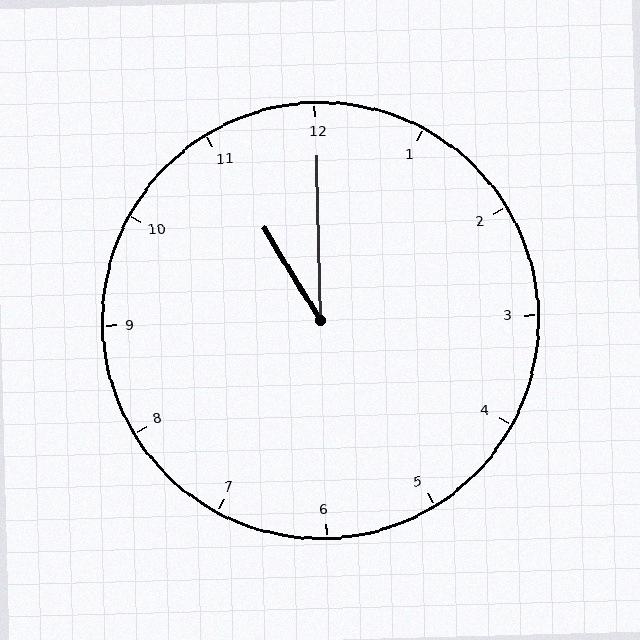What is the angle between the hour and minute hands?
Approximately 30 degrees.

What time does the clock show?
11:00.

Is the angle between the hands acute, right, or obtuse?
It is acute.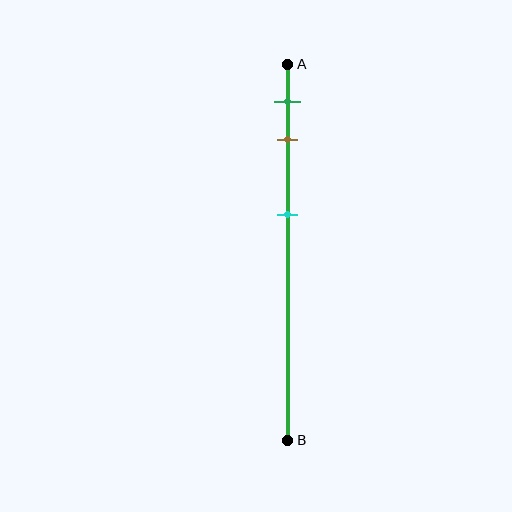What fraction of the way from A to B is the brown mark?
The brown mark is approximately 20% (0.2) of the way from A to B.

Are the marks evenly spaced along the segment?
No, the marks are not evenly spaced.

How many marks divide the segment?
There are 3 marks dividing the segment.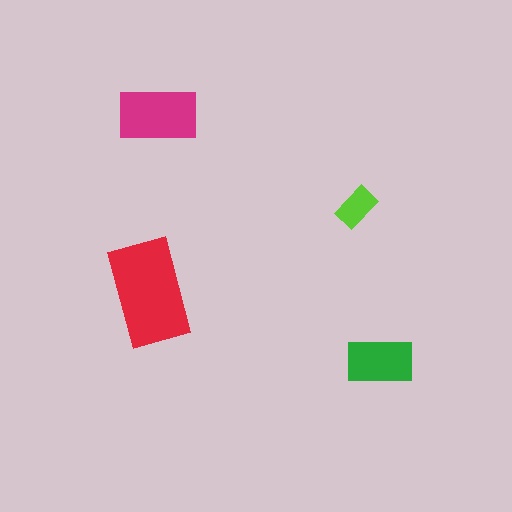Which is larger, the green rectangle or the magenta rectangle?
The magenta one.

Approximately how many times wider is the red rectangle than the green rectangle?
About 1.5 times wider.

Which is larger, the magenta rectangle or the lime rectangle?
The magenta one.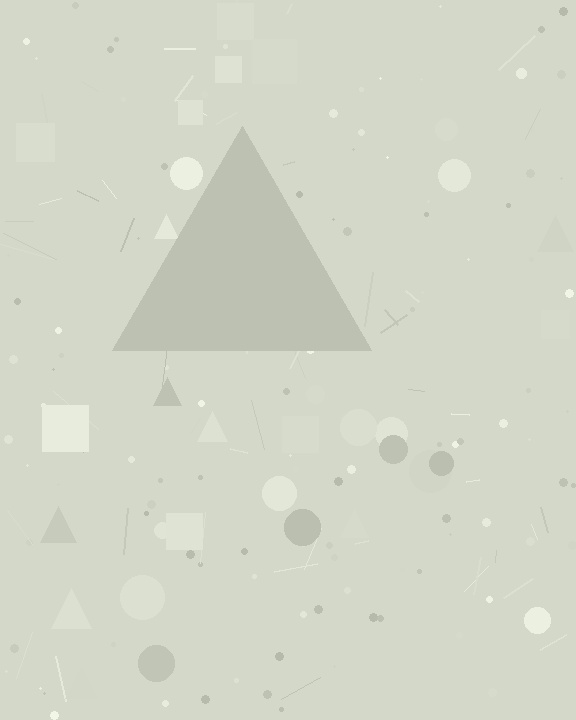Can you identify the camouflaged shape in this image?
The camouflaged shape is a triangle.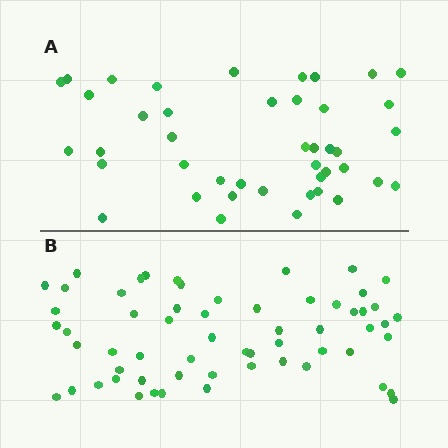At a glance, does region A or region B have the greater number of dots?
Region B (the bottom region) has more dots.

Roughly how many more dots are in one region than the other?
Region B has approximately 15 more dots than region A.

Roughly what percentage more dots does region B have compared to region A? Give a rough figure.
About 40% more.